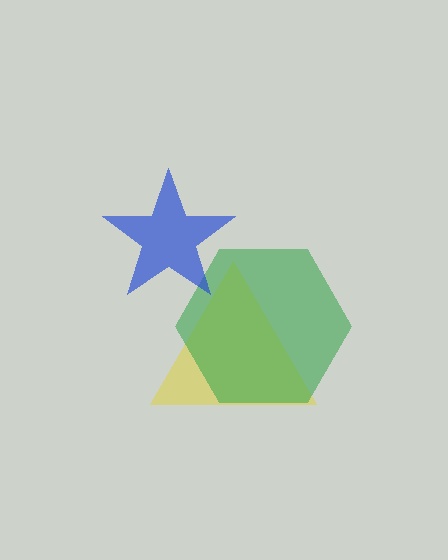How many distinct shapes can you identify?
There are 3 distinct shapes: a yellow triangle, a green hexagon, a blue star.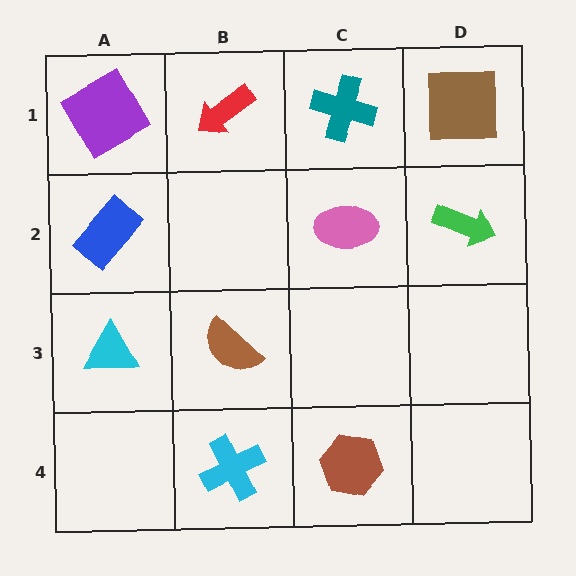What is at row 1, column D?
A brown square.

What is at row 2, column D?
A green arrow.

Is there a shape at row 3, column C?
No, that cell is empty.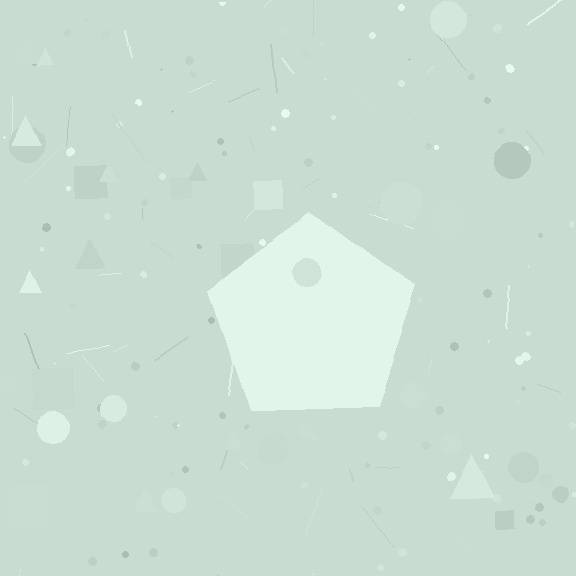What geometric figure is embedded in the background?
A pentagon is embedded in the background.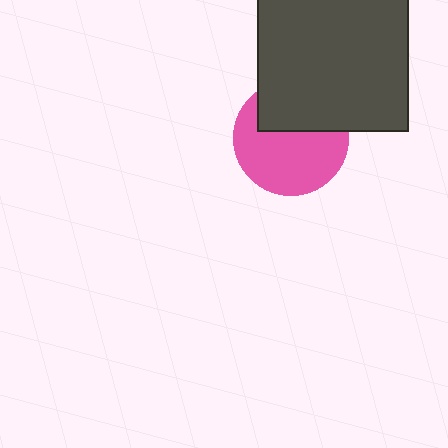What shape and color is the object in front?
The object in front is a dark gray square.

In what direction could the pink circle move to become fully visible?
The pink circle could move down. That would shift it out from behind the dark gray square entirely.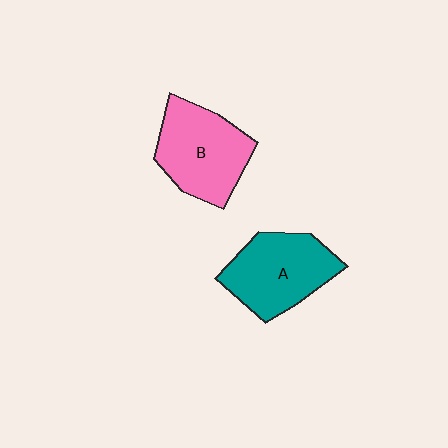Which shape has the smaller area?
Shape A (teal).